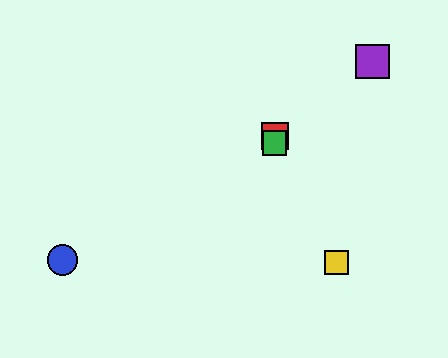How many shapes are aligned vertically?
2 shapes (the red square, the green square) are aligned vertically.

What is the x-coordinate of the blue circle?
The blue circle is at x≈63.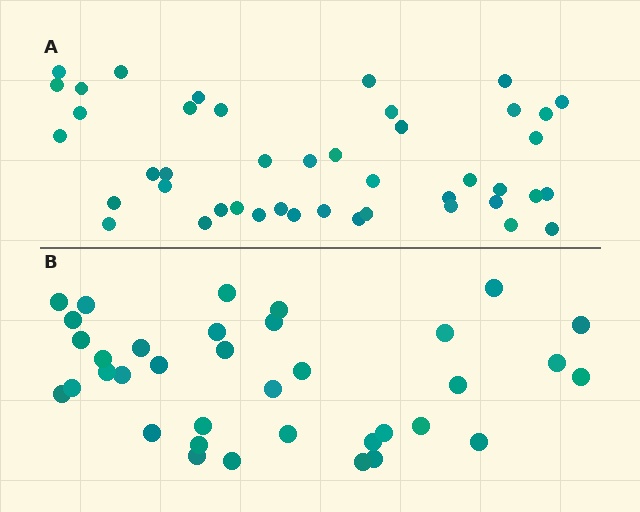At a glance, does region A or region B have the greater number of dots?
Region A (the top region) has more dots.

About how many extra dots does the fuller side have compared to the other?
Region A has roughly 8 or so more dots than region B.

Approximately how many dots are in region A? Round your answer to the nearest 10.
About 40 dots. (The exact count is 44, which rounds to 40.)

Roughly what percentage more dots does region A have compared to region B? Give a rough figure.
About 20% more.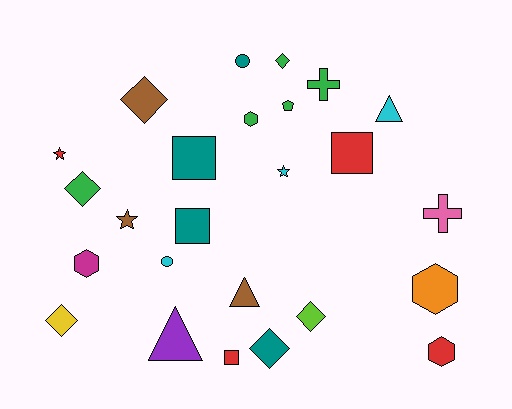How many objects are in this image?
There are 25 objects.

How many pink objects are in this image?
There is 1 pink object.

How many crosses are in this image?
There are 2 crosses.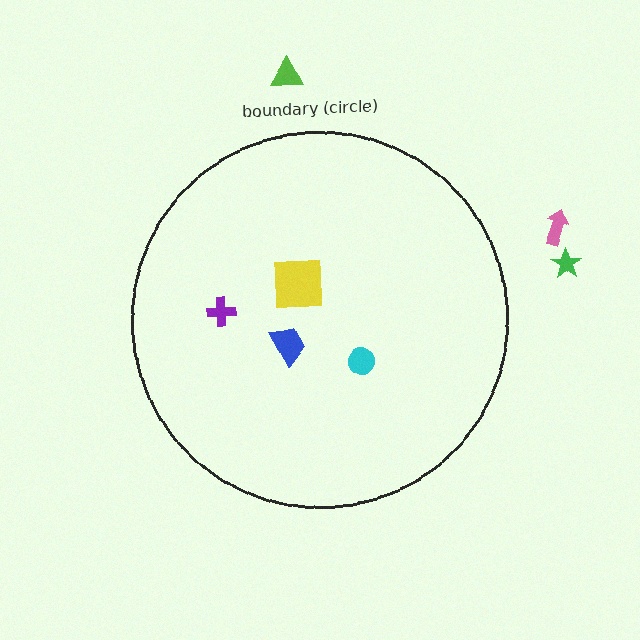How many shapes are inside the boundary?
4 inside, 3 outside.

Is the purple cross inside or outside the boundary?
Inside.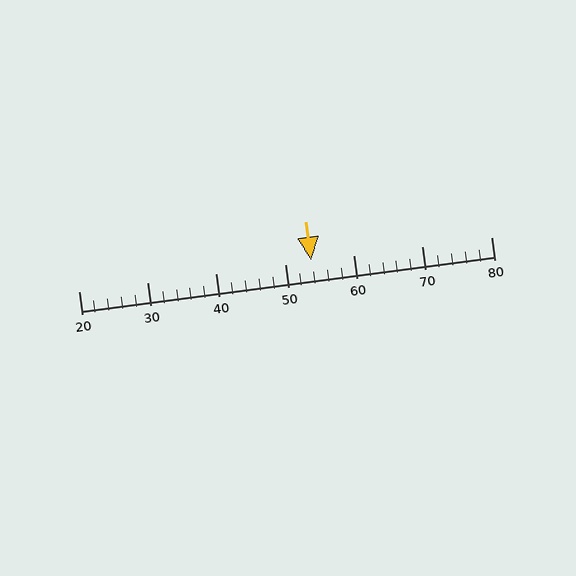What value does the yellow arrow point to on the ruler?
The yellow arrow points to approximately 54.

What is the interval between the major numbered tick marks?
The major tick marks are spaced 10 units apart.